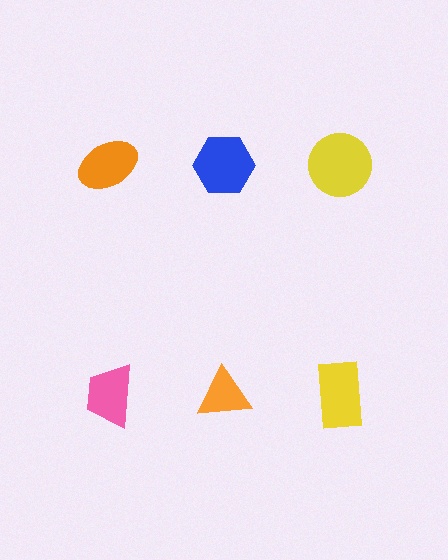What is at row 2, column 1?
A pink trapezoid.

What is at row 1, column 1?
An orange ellipse.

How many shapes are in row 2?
3 shapes.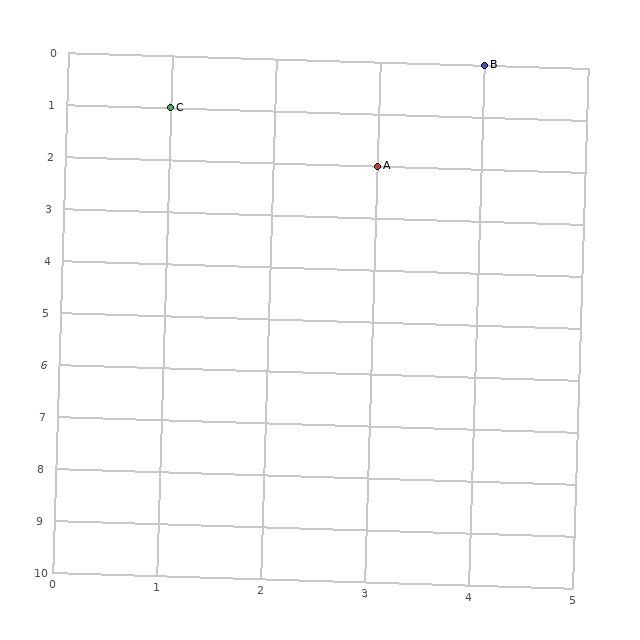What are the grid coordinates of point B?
Point B is at grid coordinates (4, 0).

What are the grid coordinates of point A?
Point A is at grid coordinates (3, 2).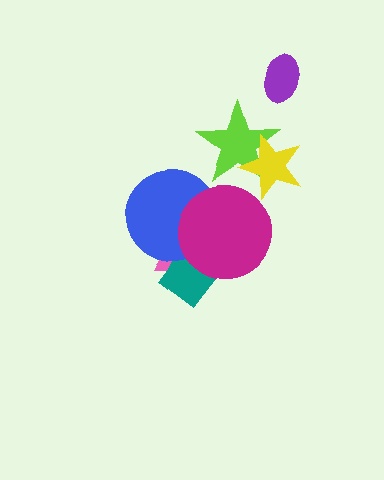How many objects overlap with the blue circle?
3 objects overlap with the blue circle.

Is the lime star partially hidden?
Yes, it is partially covered by another shape.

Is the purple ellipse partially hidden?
No, no other shape covers it.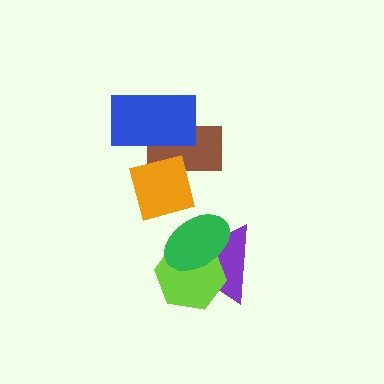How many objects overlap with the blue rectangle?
2 objects overlap with the blue rectangle.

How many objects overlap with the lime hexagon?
2 objects overlap with the lime hexagon.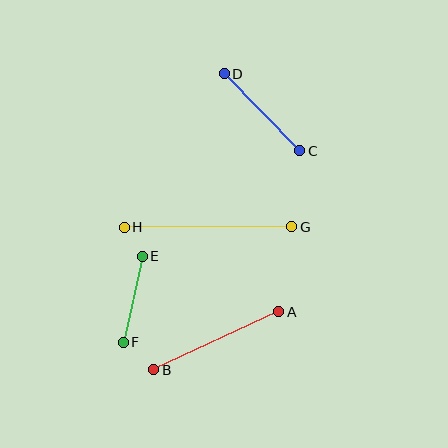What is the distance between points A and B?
The distance is approximately 138 pixels.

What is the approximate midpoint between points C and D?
The midpoint is at approximately (262, 112) pixels.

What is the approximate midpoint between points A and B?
The midpoint is at approximately (216, 341) pixels.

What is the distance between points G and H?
The distance is approximately 167 pixels.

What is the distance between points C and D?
The distance is approximately 108 pixels.